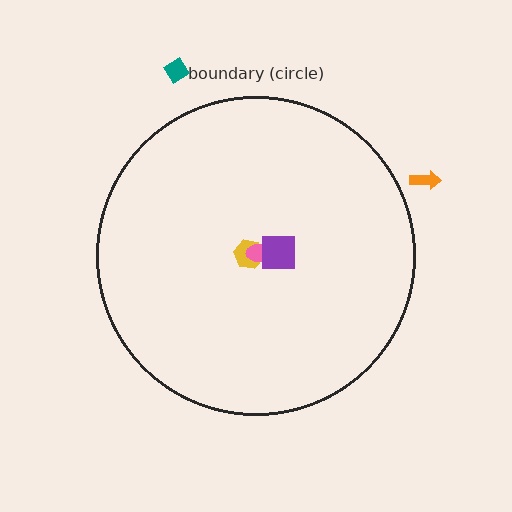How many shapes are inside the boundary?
3 inside, 2 outside.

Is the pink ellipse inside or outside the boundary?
Inside.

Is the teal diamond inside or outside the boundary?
Outside.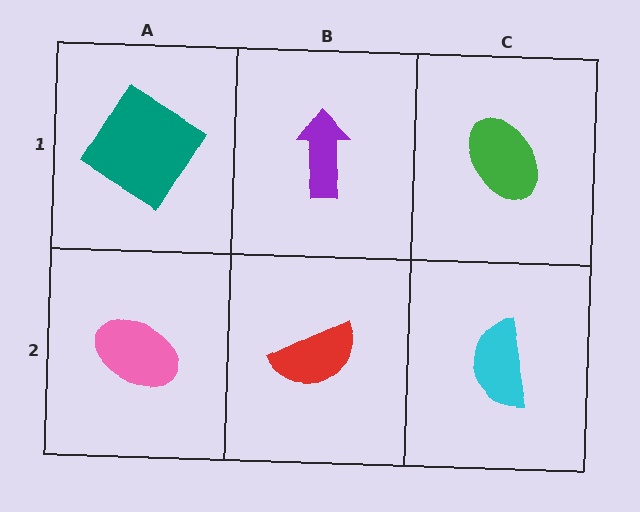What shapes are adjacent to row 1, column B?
A red semicircle (row 2, column B), a teal diamond (row 1, column A), a green ellipse (row 1, column C).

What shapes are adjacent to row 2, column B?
A purple arrow (row 1, column B), a pink ellipse (row 2, column A), a cyan semicircle (row 2, column C).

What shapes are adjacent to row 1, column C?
A cyan semicircle (row 2, column C), a purple arrow (row 1, column B).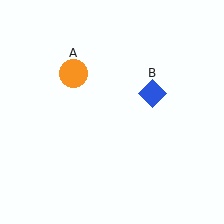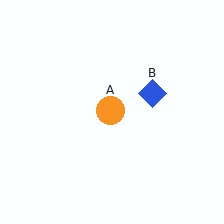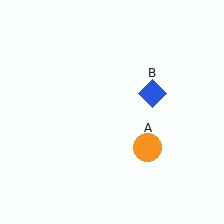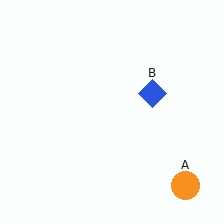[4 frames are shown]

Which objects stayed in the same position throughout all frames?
Blue diamond (object B) remained stationary.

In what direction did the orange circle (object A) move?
The orange circle (object A) moved down and to the right.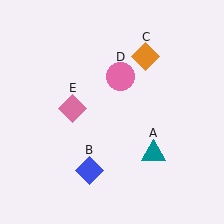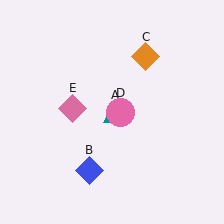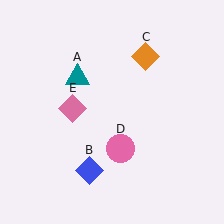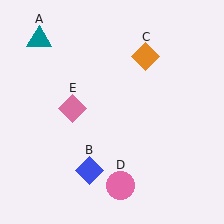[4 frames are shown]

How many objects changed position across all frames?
2 objects changed position: teal triangle (object A), pink circle (object D).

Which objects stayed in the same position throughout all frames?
Blue diamond (object B) and orange diamond (object C) and pink diamond (object E) remained stationary.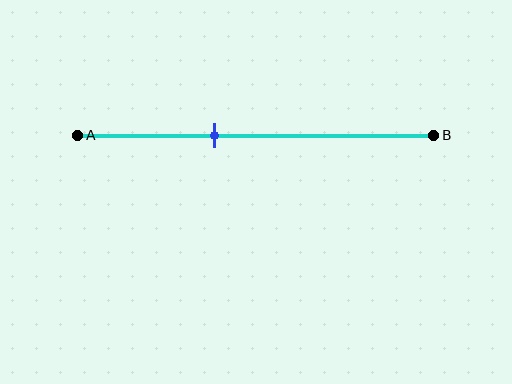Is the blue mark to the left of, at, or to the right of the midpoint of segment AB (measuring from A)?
The blue mark is to the left of the midpoint of segment AB.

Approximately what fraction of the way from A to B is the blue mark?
The blue mark is approximately 40% of the way from A to B.